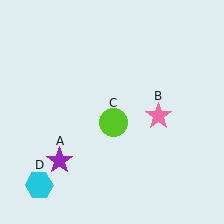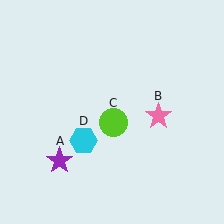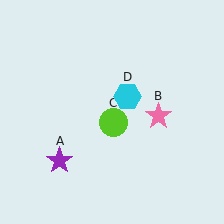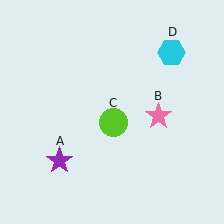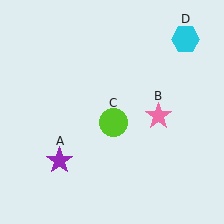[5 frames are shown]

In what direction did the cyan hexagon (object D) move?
The cyan hexagon (object D) moved up and to the right.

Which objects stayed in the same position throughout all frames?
Purple star (object A) and pink star (object B) and lime circle (object C) remained stationary.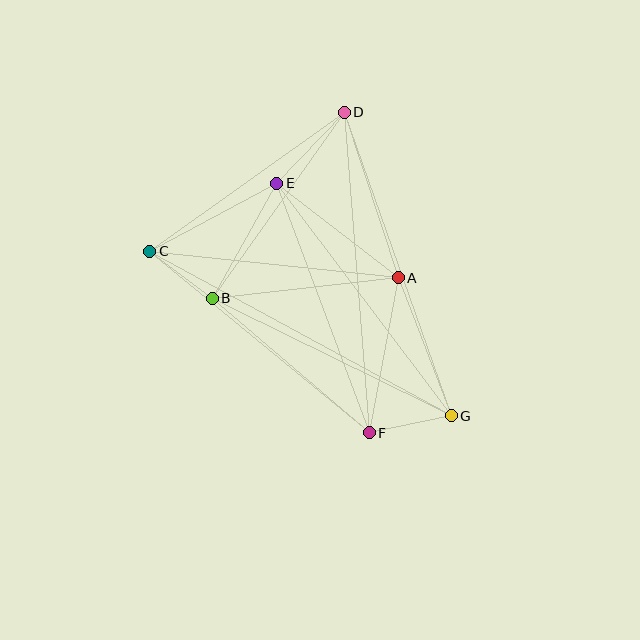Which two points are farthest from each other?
Points C and G are farthest from each other.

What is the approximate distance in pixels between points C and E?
The distance between C and E is approximately 144 pixels.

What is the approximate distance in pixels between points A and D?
The distance between A and D is approximately 174 pixels.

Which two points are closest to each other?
Points B and C are closest to each other.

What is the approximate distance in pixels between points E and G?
The distance between E and G is approximately 291 pixels.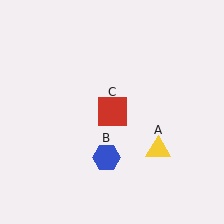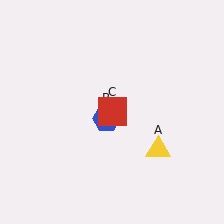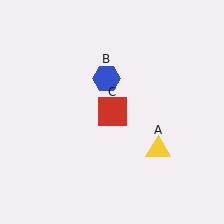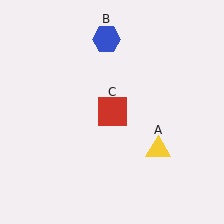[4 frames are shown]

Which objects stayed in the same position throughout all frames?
Yellow triangle (object A) and red square (object C) remained stationary.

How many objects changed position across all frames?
1 object changed position: blue hexagon (object B).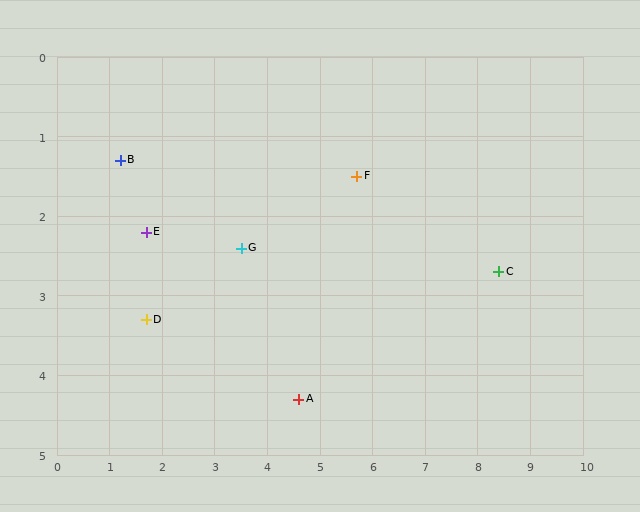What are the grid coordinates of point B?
Point B is at approximately (1.2, 1.3).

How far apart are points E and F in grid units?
Points E and F are about 4.1 grid units apart.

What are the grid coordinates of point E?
Point E is at approximately (1.7, 2.2).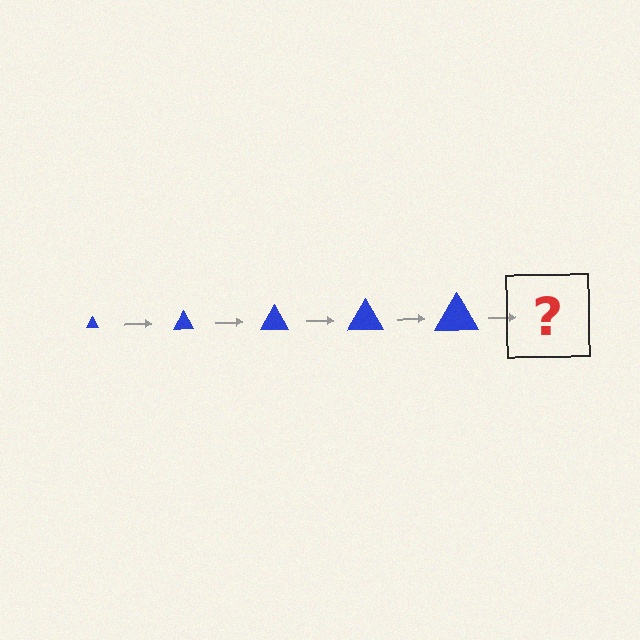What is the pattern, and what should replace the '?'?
The pattern is that the triangle gets progressively larger each step. The '?' should be a blue triangle, larger than the previous one.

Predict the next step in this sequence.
The next step is a blue triangle, larger than the previous one.